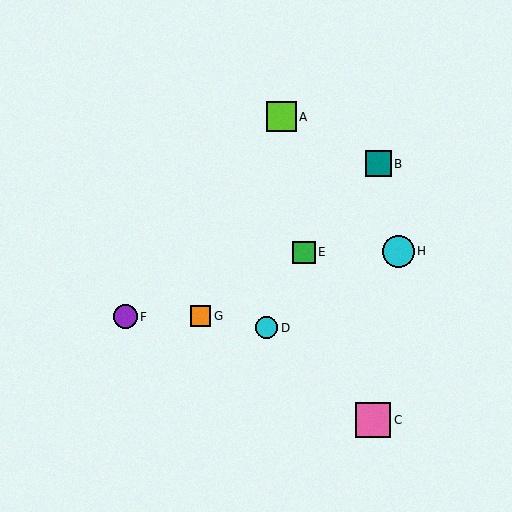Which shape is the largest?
The pink square (labeled C) is the largest.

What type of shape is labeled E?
Shape E is a green square.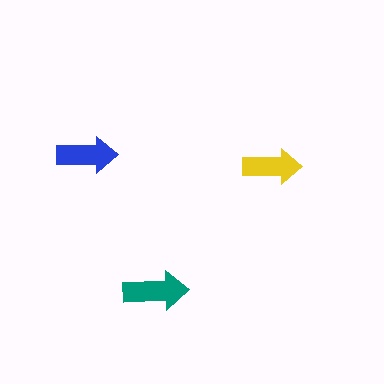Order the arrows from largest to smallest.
the teal one, the blue one, the yellow one.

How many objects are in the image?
There are 3 objects in the image.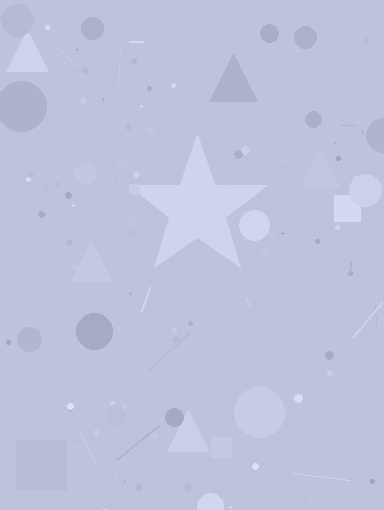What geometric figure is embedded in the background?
A star is embedded in the background.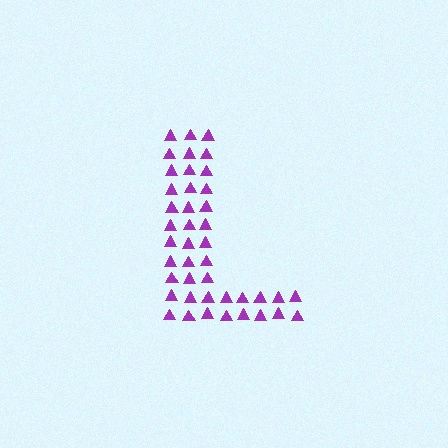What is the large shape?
The large shape is the letter L.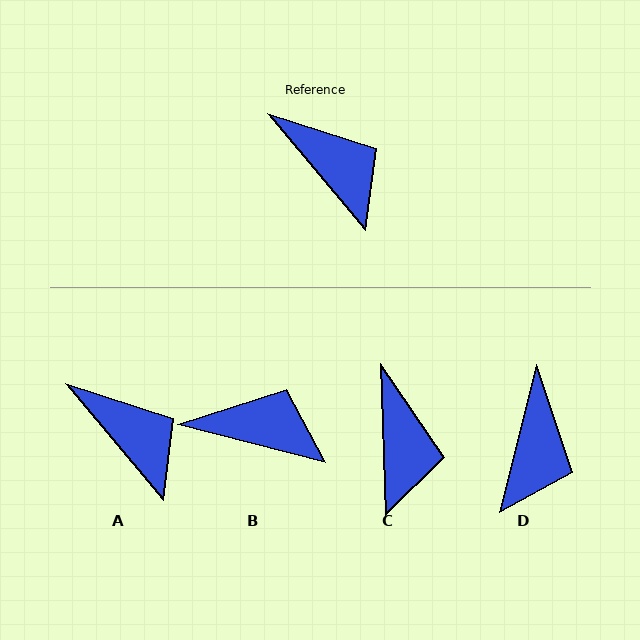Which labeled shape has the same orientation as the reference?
A.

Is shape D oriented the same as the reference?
No, it is off by about 54 degrees.